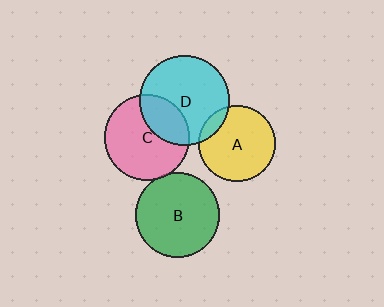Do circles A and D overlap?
Yes.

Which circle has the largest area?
Circle D (cyan).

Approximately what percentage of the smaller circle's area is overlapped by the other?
Approximately 10%.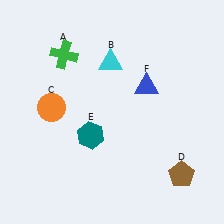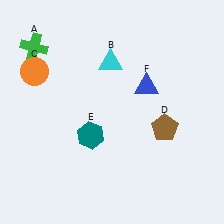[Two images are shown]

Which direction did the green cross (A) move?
The green cross (A) moved left.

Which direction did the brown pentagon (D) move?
The brown pentagon (D) moved up.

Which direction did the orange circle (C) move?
The orange circle (C) moved up.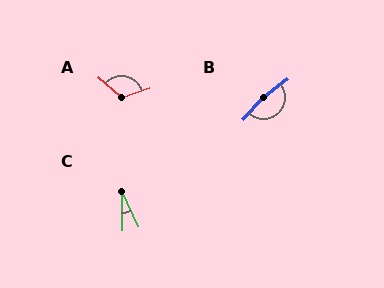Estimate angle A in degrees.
Approximately 120 degrees.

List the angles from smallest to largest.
C (25°), A (120°), B (169°).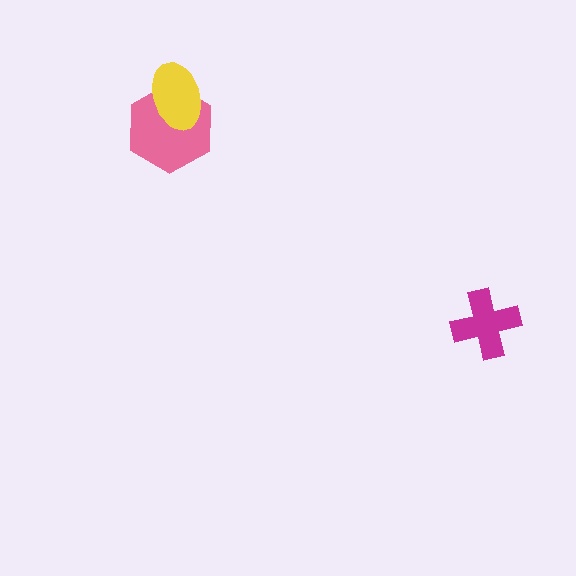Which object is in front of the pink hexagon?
The yellow ellipse is in front of the pink hexagon.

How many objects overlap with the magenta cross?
0 objects overlap with the magenta cross.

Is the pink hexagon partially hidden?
Yes, it is partially covered by another shape.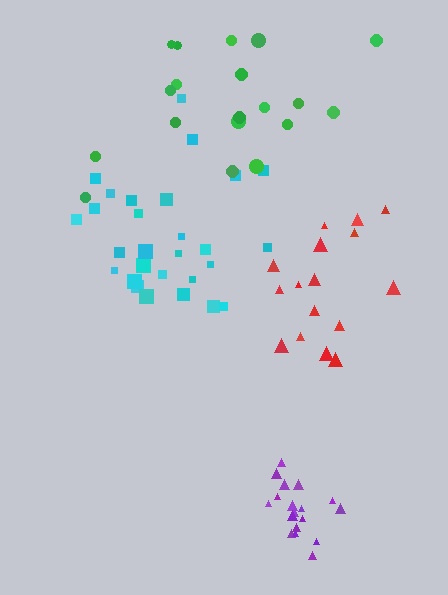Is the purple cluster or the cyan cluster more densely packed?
Purple.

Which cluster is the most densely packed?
Purple.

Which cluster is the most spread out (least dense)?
Green.